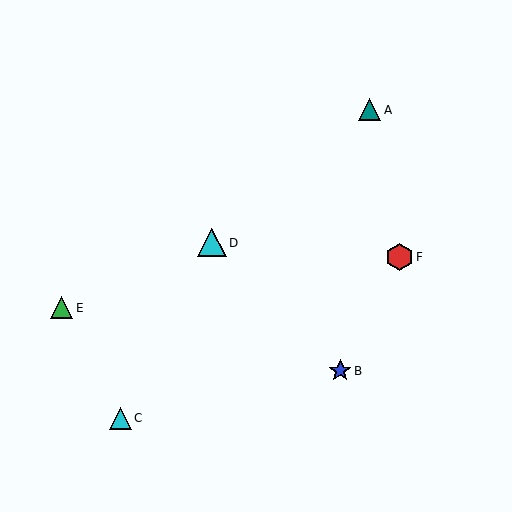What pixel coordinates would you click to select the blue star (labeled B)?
Click at (340, 371) to select the blue star B.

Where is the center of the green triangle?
The center of the green triangle is at (62, 308).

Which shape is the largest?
The cyan triangle (labeled D) is the largest.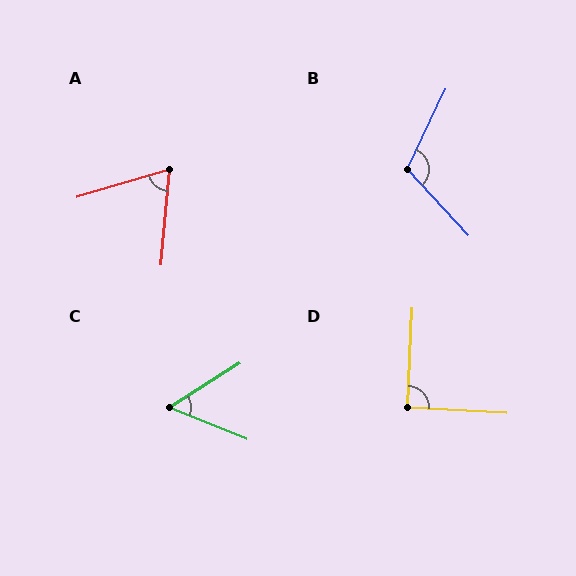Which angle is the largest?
B, at approximately 112 degrees.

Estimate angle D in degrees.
Approximately 90 degrees.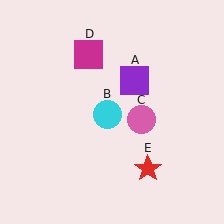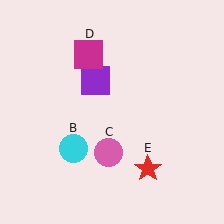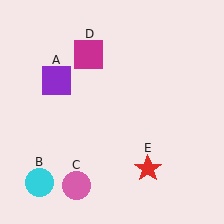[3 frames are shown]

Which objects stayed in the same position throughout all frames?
Magenta square (object D) and red star (object E) remained stationary.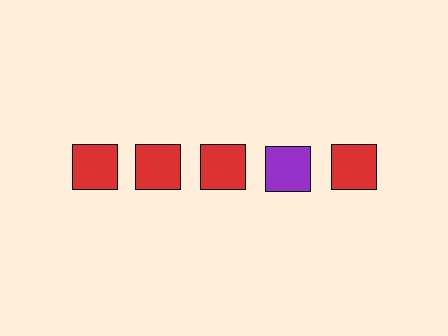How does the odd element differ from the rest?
It has a different color: purple instead of red.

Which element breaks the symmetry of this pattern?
The purple square in the top row, second from right column breaks the symmetry. All other shapes are red squares.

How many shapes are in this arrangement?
There are 5 shapes arranged in a grid pattern.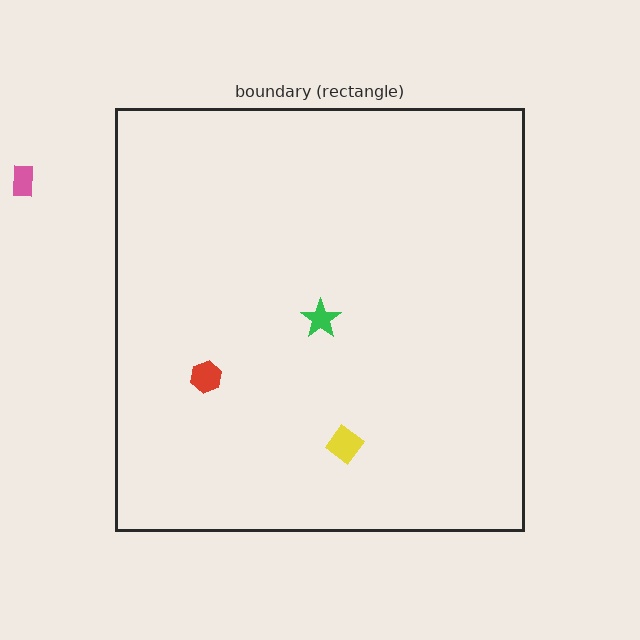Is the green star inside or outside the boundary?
Inside.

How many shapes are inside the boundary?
3 inside, 1 outside.